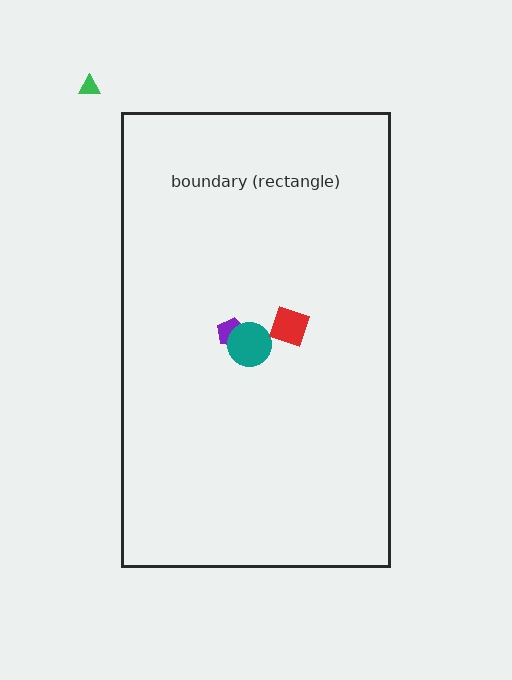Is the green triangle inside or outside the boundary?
Outside.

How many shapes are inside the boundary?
3 inside, 1 outside.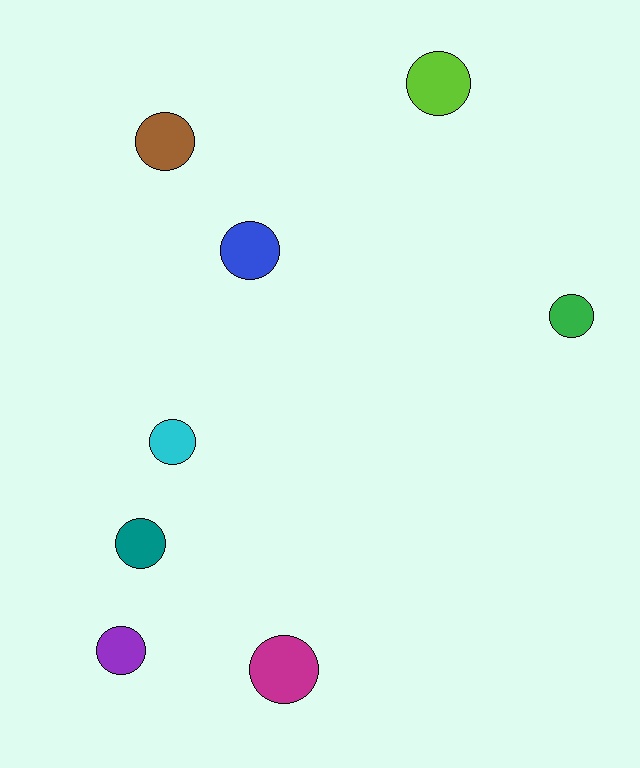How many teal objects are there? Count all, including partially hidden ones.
There is 1 teal object.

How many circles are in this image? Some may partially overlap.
There are 8 circles.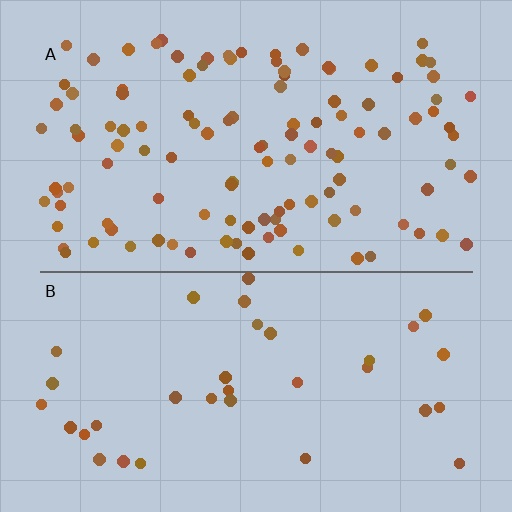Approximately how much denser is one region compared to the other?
Approximately 3.3× — region A over region B.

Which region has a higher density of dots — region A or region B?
A (the top).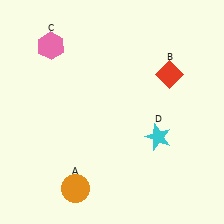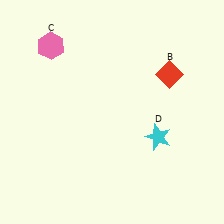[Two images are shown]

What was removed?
The orange circle (A) was removed in Image 2.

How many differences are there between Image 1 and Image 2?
There is 1 difference between the two images.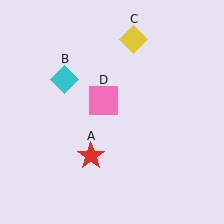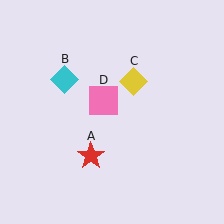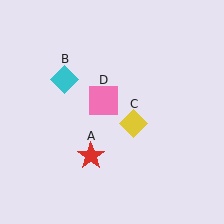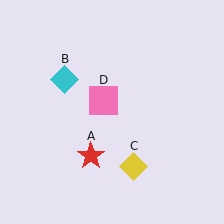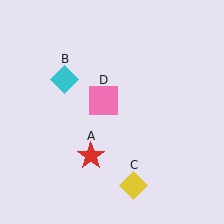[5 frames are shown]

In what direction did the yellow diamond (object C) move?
The yellow diamond (object C) moved down.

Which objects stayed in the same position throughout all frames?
Red star (object A) and cyan diamond (object B) and pink square (object D) remained stationary.